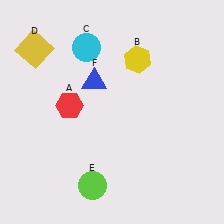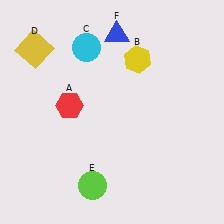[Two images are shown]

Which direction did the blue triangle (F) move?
The blue triangle (F) moved up.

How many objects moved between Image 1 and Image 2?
1 object moved between the two images.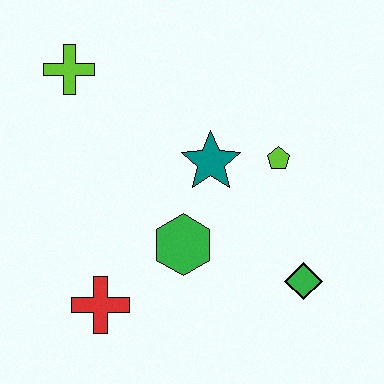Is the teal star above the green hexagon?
Yes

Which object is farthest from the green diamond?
The lime cross is farthest from the green diamond.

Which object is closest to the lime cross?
The teal star is closest to the lime cross.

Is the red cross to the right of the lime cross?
Yes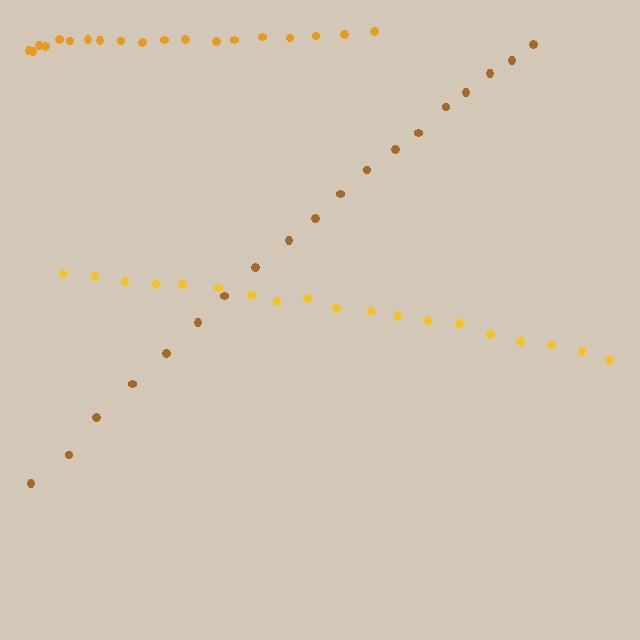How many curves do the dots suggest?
There are 3 distinct paths.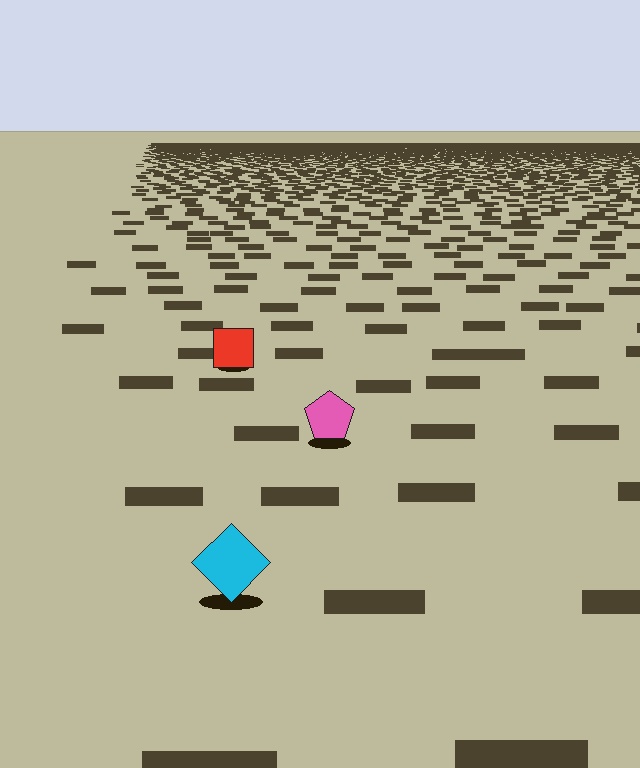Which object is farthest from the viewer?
The red square is farthest from the viewer. It appears smaller and the ground texture around it is denser.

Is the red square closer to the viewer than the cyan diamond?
No. The cyan diamond is closer — you can tell from the texture gradient: the ground texture is coarser near it.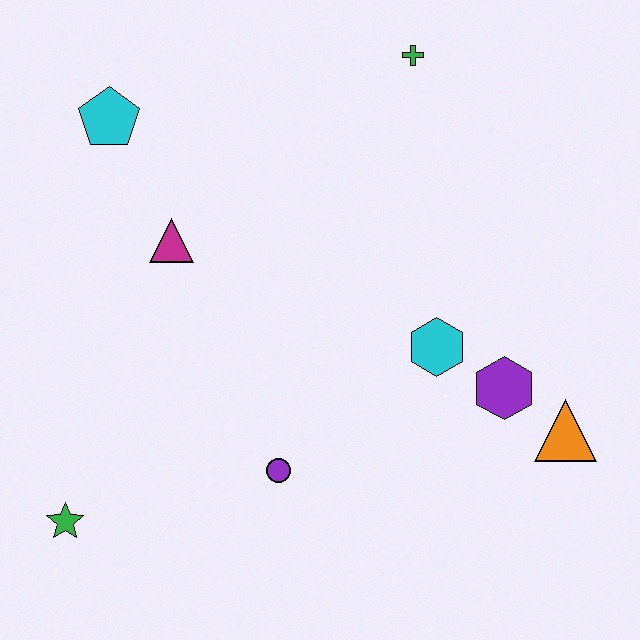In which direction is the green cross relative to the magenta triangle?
The green cross is to the right of the magenta triangle.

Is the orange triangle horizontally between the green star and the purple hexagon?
No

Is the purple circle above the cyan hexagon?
No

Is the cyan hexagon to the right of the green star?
Yes